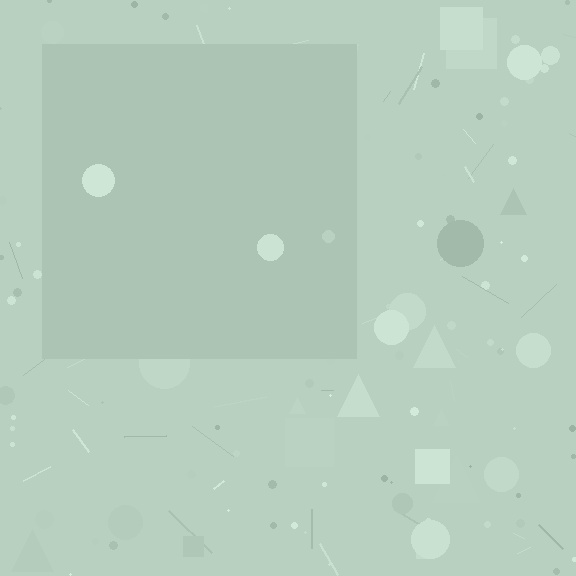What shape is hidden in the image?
A square is hidden in the image.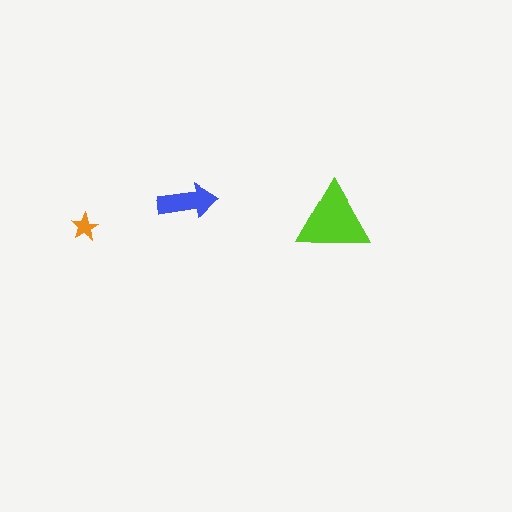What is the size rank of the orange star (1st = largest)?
3rd.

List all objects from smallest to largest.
The orange star, the blue arrow, the lime triangle.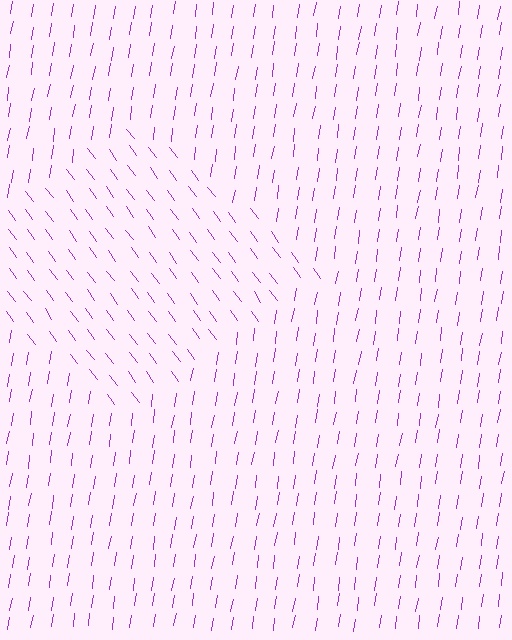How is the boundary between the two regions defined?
The boundary is defined purely by a change in line orientation (approximately 45 degrees difference). All lines are the same color and thickness.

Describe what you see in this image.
The image is filled with small purple line segments. A diamond region in the image has lines oriented differently from the surrounding lines, creating a visible texture boundary.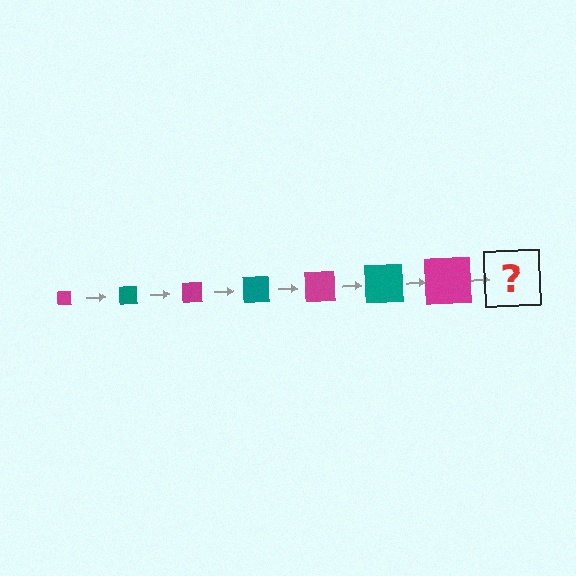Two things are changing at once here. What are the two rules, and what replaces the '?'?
The two rules are that the square grows larger each step and the color cycles through magenta and teal. The '?' should be a teal square, larger than the previous one.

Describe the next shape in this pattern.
It should be a teal square, larger than the previous one.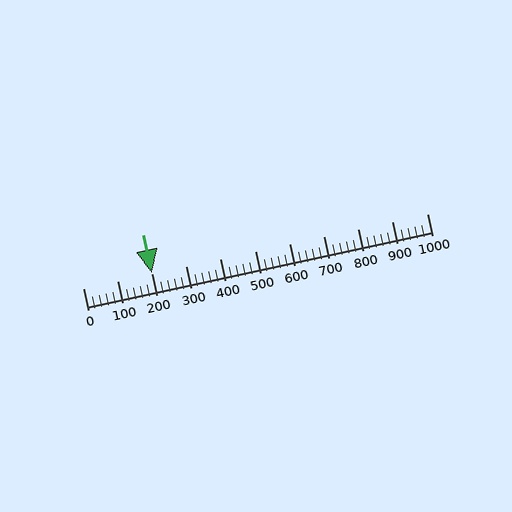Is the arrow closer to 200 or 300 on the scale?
The arrow is closer to 200.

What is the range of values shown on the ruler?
The ruler shows values from 0 to 1000.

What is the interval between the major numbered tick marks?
The major tick marks are spaced 100 units apart.